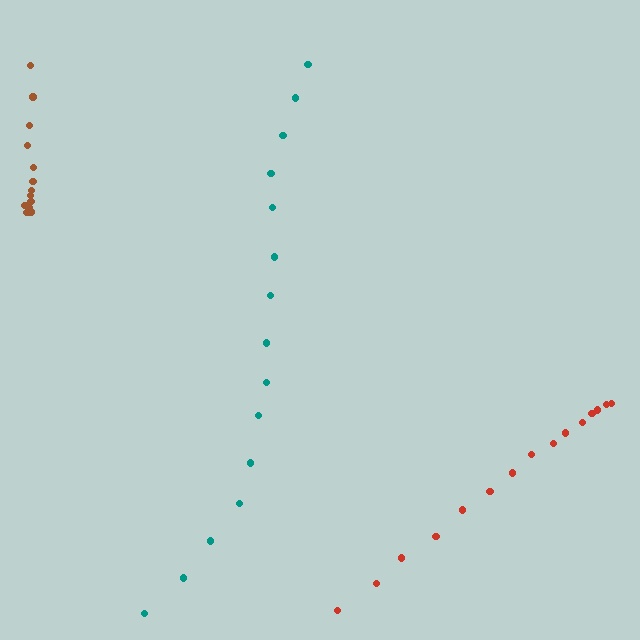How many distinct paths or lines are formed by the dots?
There are 3 distinct paths.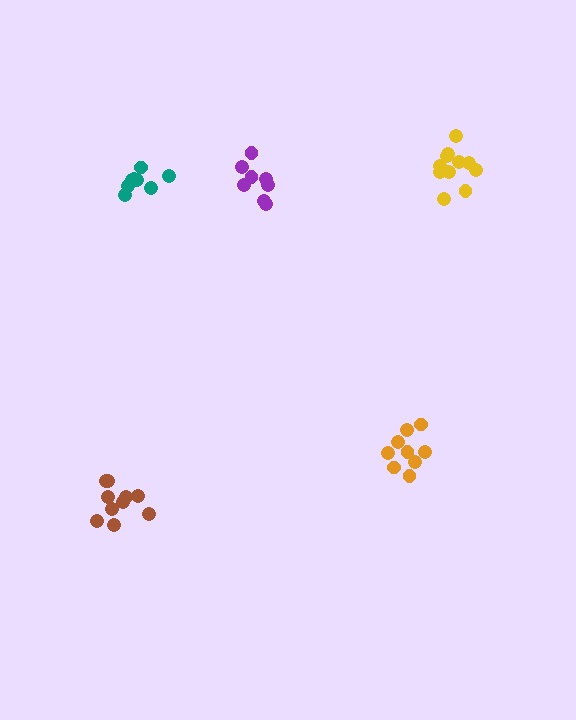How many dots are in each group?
Group 1: 11 dots, Group 2: 10 dots, Group 3: 9 dots, Group 4: 8 dots, Group 5: 8 dots (46 total).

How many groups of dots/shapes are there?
There are 5 groups.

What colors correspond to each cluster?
The clusters are colored: yellow, brown, orange, purple, teal.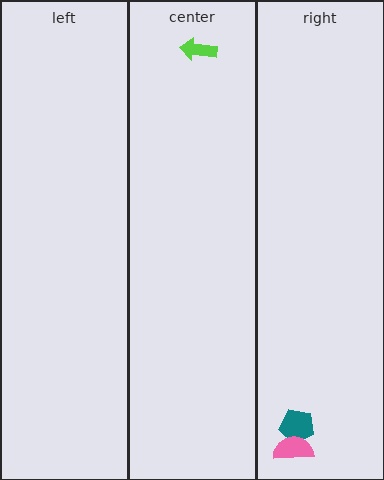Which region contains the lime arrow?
The center region.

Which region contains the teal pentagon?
The right region.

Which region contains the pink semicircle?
The right region.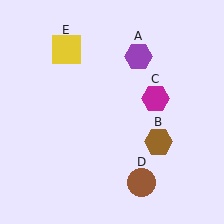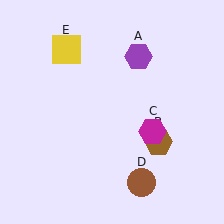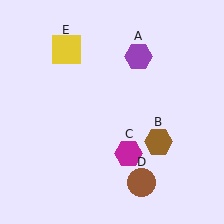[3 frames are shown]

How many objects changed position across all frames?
1 object changed position: magenta hexagon (object C).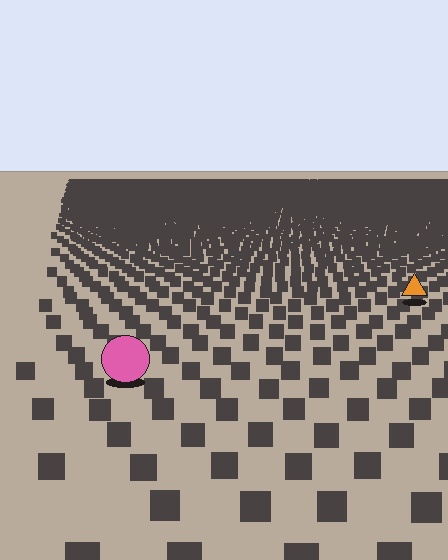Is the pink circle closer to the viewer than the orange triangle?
Yes. The pink circle is closer — you can tell from the texture gradient: the ground texture is coarser near it.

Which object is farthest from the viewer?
The orange triangle is farthest from the viewer. It appears smaller and the ground texture around it is denser.